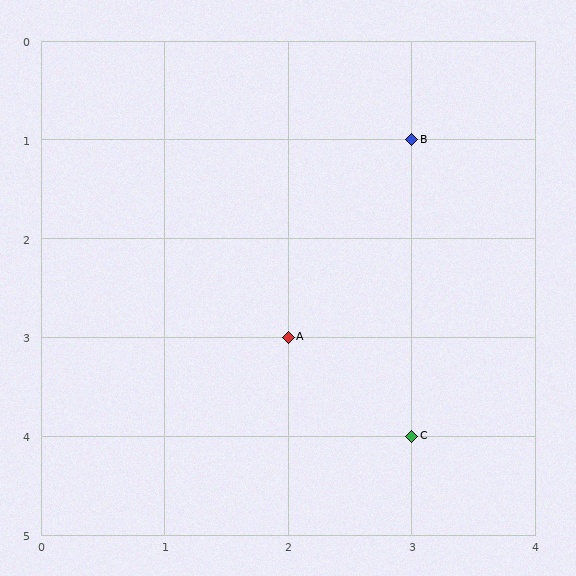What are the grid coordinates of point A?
Point A is at grid coordinates (2, 3).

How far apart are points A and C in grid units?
Points A and C are 1 column and 1 row apart (about 1.4 grid units diagonally).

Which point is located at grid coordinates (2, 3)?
Point A is at (2, 3).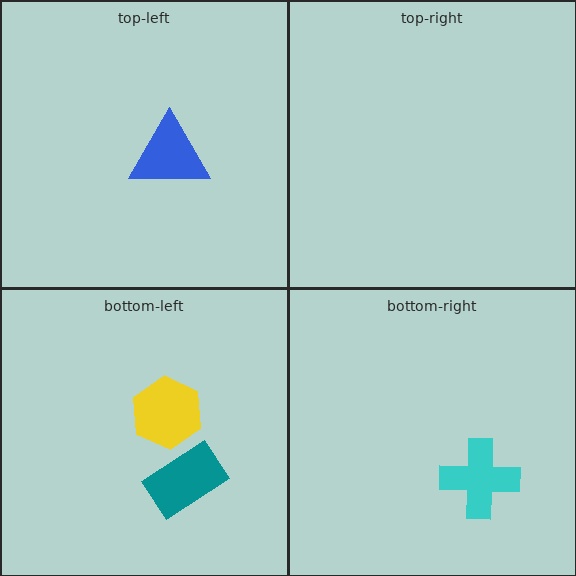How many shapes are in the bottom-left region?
2.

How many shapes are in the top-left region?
1.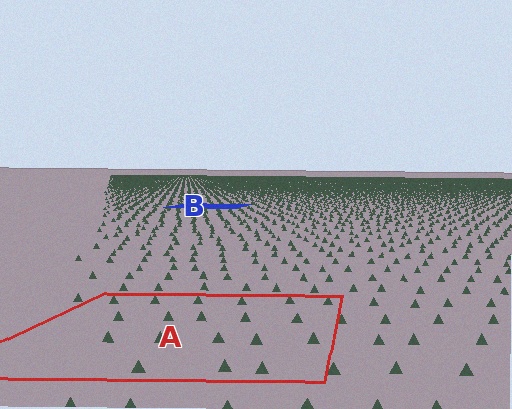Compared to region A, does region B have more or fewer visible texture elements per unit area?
Region B has more texture elements per unit area — they are packed more densely because it is farther away.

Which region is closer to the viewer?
Region A is closer. The texture elements there are larger and more spread out.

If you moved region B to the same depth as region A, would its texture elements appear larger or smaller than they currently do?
They would appear larger. At a closer depth, the same texture elements are projected at a bigger on-screen size.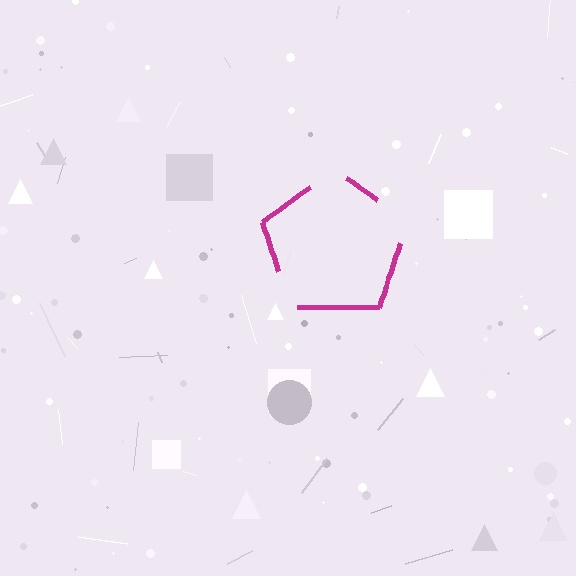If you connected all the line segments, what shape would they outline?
They would outline a pentagon.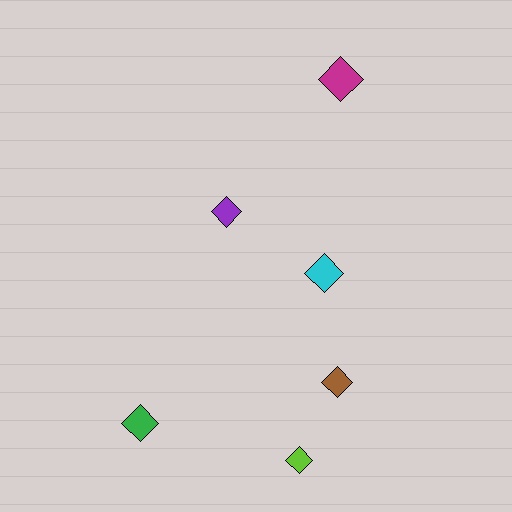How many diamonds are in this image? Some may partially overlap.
There are 6 diamonds.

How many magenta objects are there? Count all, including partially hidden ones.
There is 1 magenta object.